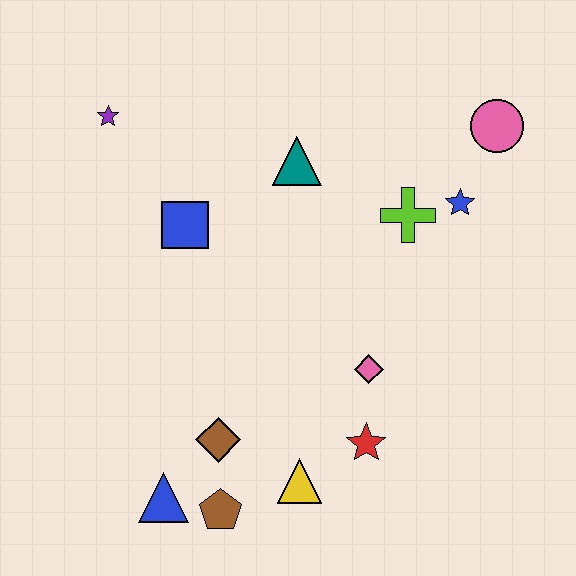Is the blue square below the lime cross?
Yes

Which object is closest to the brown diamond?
The brown pentagon is closest to the brown diamond.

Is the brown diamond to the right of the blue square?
Yes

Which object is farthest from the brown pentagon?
The pink circle is farthest from the brown pentagon.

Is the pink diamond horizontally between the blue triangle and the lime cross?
Yes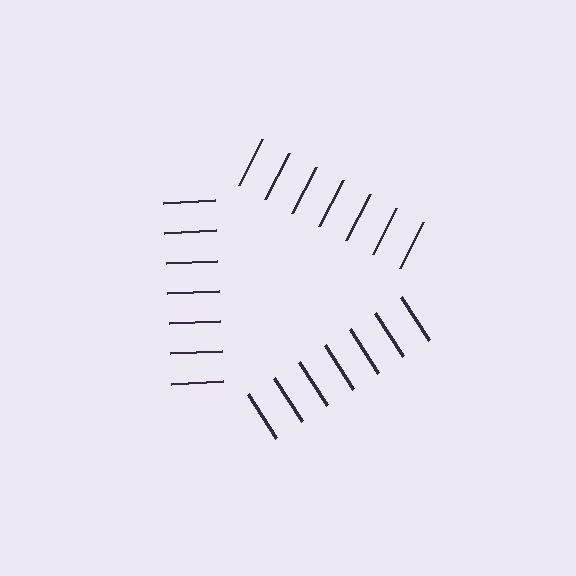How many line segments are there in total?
21 — 7 along each of the 3 edges.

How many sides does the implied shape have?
3 sides — the line-ends trace a triangle.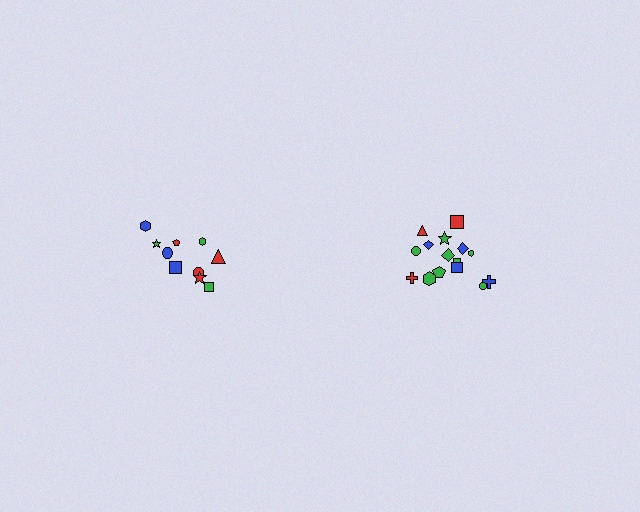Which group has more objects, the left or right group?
The right group.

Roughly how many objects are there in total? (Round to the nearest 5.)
Roughly 25 objects in total.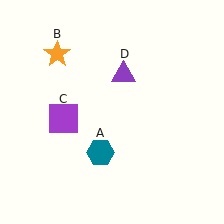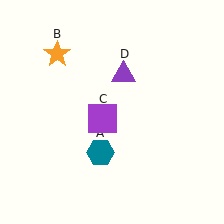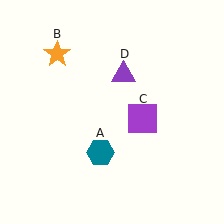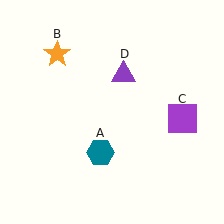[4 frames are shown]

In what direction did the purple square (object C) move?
The purple square (object C) moved right.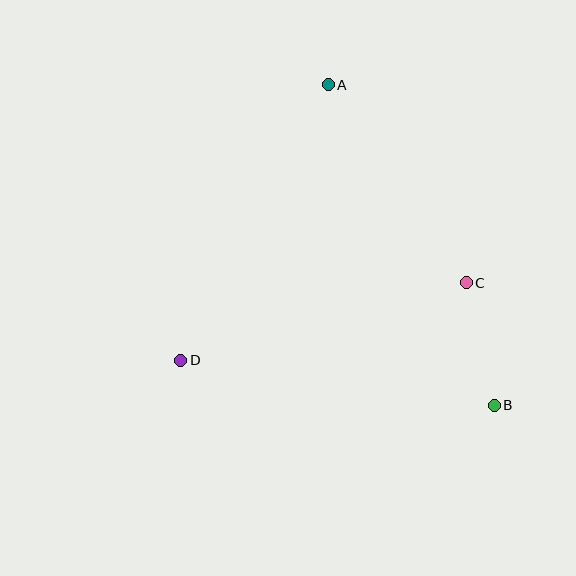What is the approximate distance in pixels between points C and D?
The distance between C and D is approximately 296 pixels.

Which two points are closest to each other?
Points B and C are closest to each other.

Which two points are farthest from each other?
Points A and B are farthest from each other.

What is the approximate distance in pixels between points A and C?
The distance between A and C is approximately 241 pixels.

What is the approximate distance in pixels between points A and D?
The distance between A and D is approximately 312 pixels.